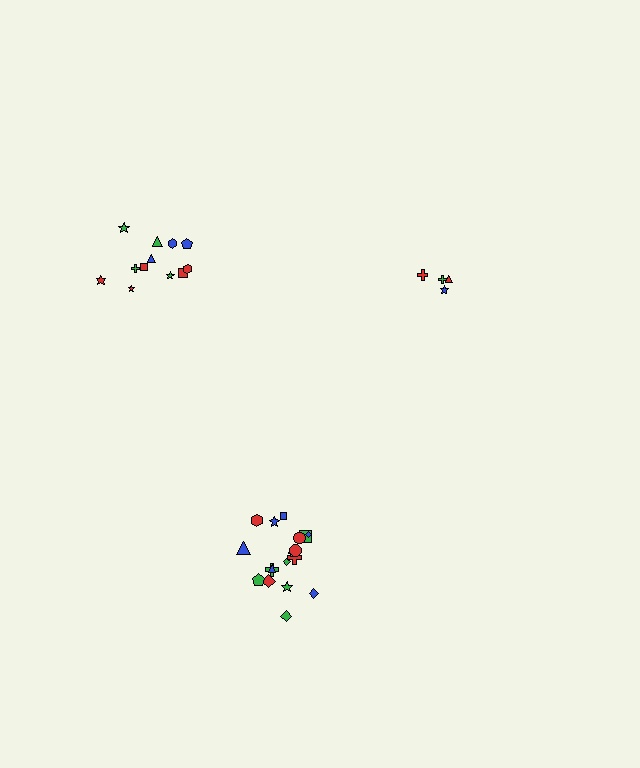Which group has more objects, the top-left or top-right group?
The top-left group.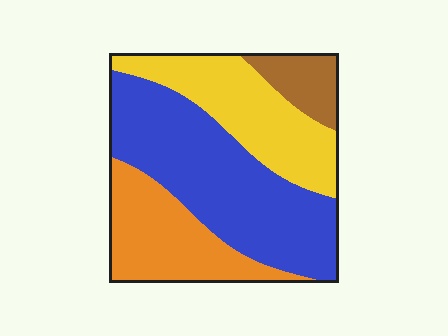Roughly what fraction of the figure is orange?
Orange takes up between a sixth and a third of the figure.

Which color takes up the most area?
Blue, at roughly 45%.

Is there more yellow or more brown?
Yellow.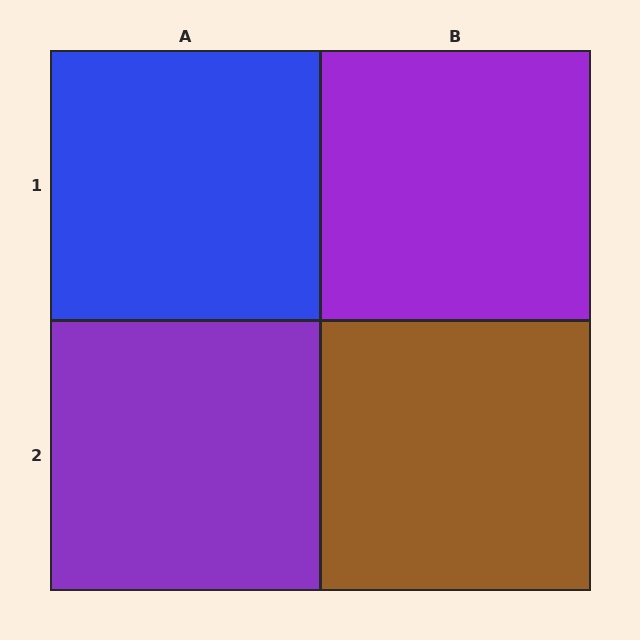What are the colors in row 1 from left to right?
Blue, purple.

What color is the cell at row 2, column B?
Brown.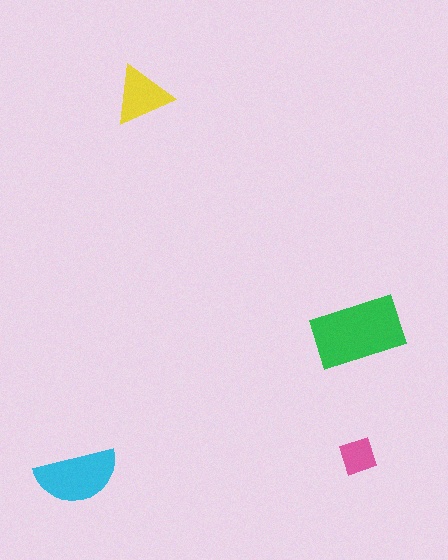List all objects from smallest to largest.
The pink diamond, the yellow triangle, the cyan semicircle, the green rectangle.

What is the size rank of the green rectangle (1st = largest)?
1st.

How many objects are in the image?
There are 4 objects in the image.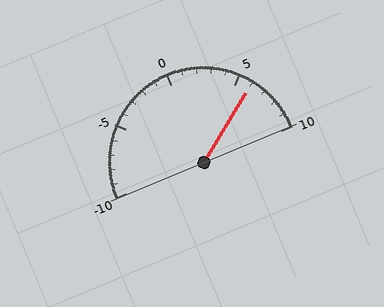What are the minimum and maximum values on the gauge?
The gauge ranges from -10 to 10.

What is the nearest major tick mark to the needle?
The nearest major tick mark is 5.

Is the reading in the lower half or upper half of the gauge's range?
The reading is in the upper half of the range (-10 to 10).